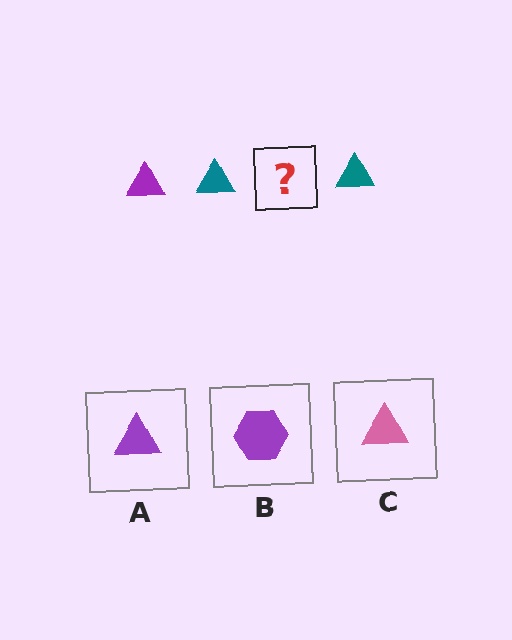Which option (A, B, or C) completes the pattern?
A.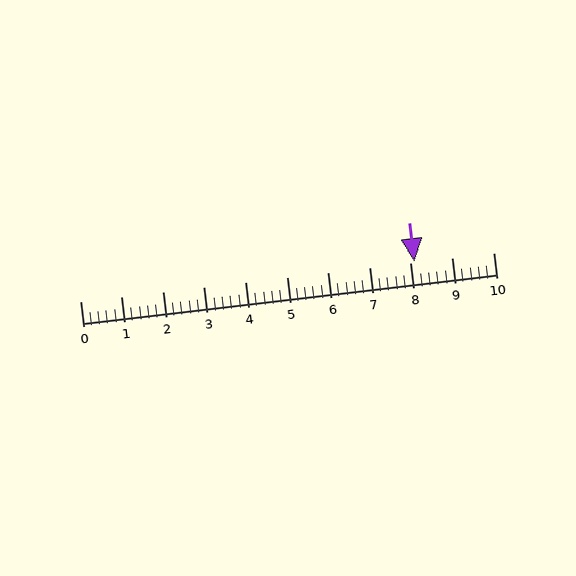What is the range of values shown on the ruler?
The ruler shows values from 0 to 10.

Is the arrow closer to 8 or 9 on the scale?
The arrow is closer to 8.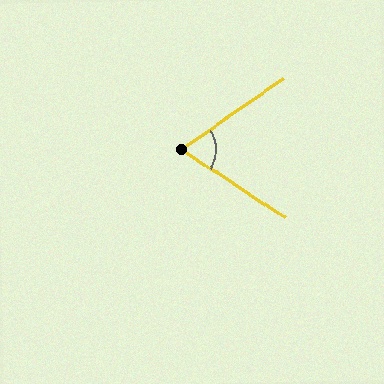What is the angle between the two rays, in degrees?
Approximately 68 degrees.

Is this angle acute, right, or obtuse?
It is acute.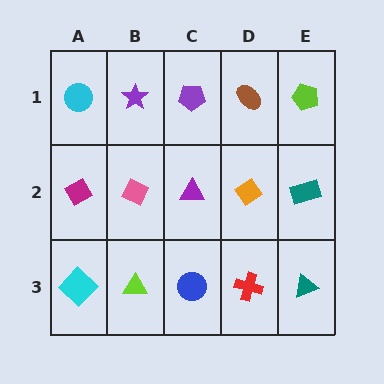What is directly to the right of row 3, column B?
A blue circle.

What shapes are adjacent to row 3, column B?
A pink diamond (row 2, column B), a cyan diamond (row 3, column A), a blue circle (row 3, column C).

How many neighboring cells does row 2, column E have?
3.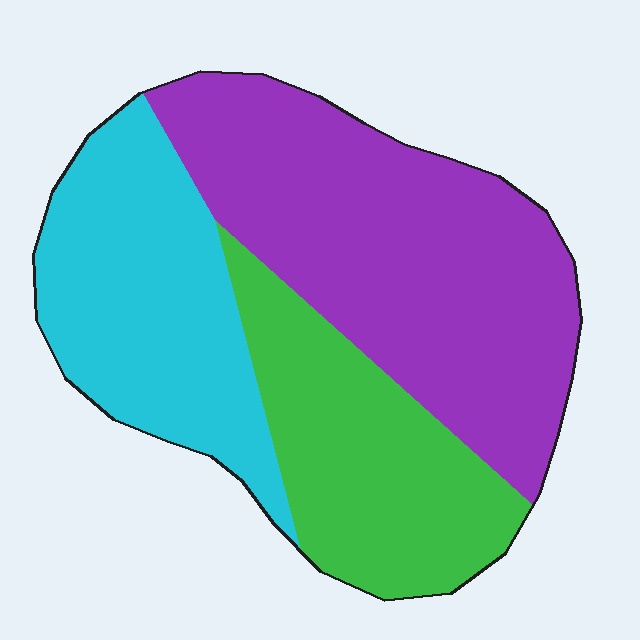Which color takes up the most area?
Purple, at roughly 45%.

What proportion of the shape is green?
Green covers 26% of the shape.